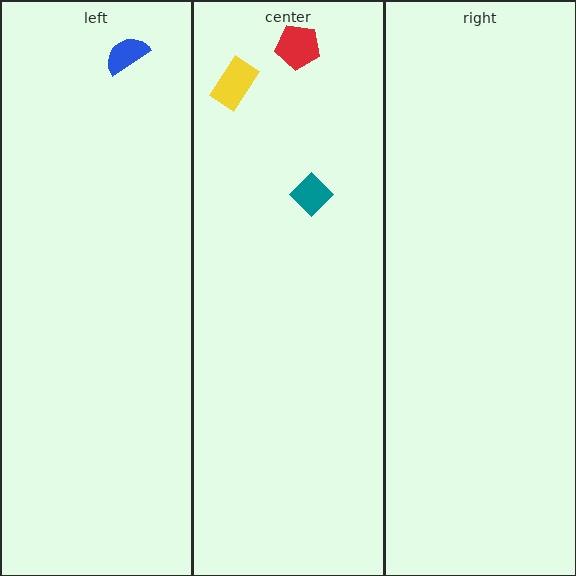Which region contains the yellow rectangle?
The center region.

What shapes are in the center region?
The yellow rectangle, the teal diamond, the red pentagon.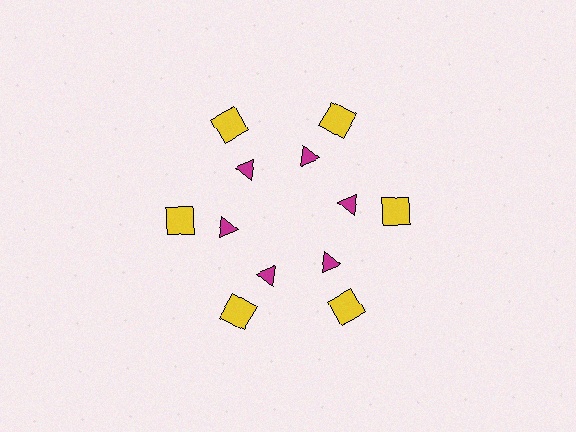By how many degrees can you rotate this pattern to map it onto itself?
The pattern maps onto itself every 60 degrees of rotation.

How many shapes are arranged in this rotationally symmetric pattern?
There are 12 shapes, arranged in 6 groups of 2.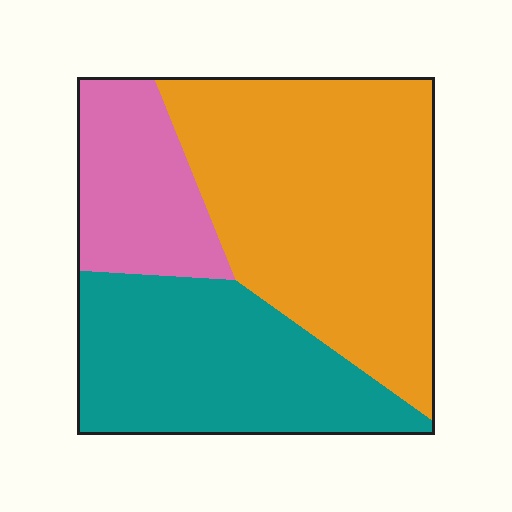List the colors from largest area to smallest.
From largest to smallest: orange, teal, pink.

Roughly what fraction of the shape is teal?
Teal covers 33% of the shape.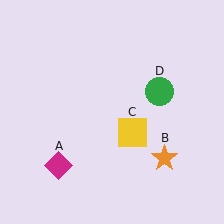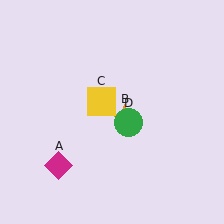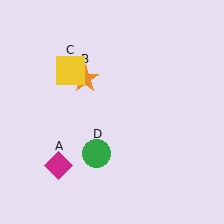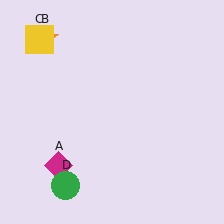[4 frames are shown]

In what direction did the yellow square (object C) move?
The yellow square (object C) moved up and to the left.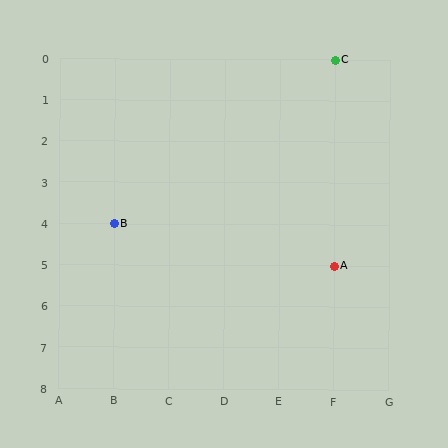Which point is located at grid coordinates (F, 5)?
Point A is at (F, 5).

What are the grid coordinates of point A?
Point A is at grid coordinates (F, 5).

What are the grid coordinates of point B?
Point B is at grid coordinates (B, 4).